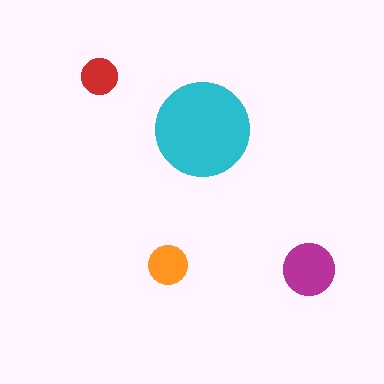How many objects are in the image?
There are 4 objects in the image.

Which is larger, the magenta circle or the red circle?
The magenta one.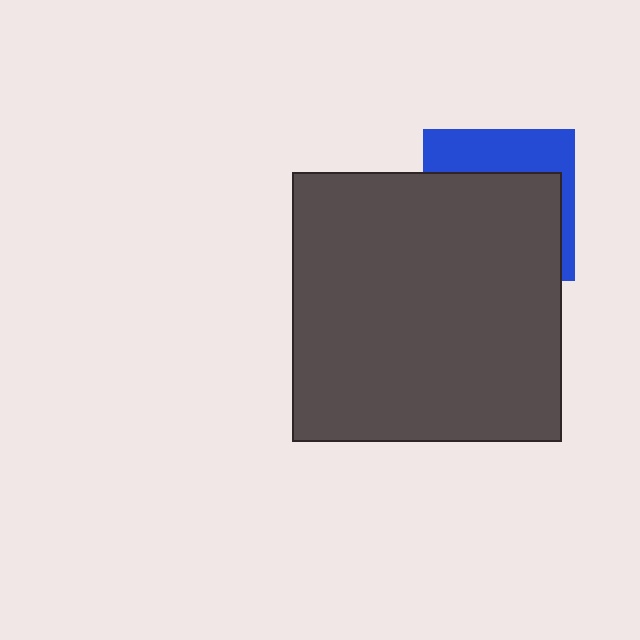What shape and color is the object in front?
The object in front is a dark gray square.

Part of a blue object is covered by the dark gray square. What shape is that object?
It is a square.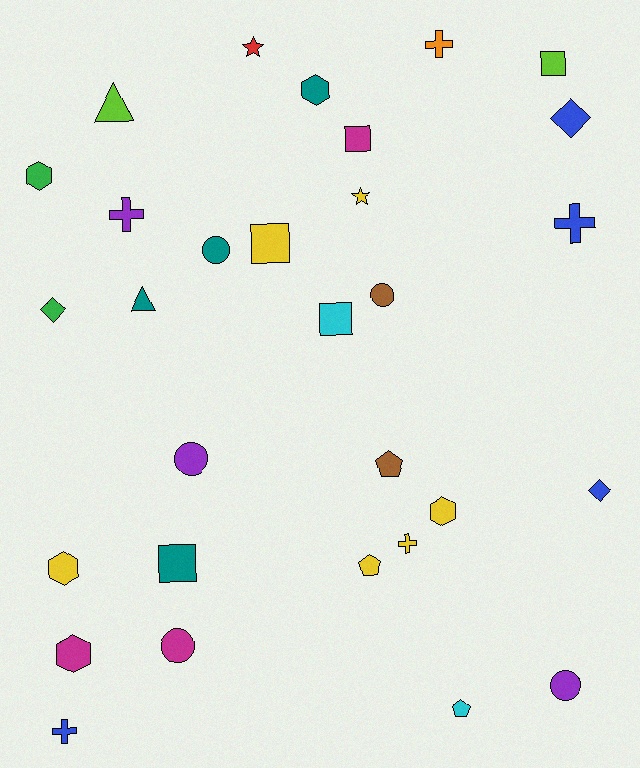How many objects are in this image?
There are 30 objects.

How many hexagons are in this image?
There are 5 hexagons.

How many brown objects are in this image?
There are 2 brown objects.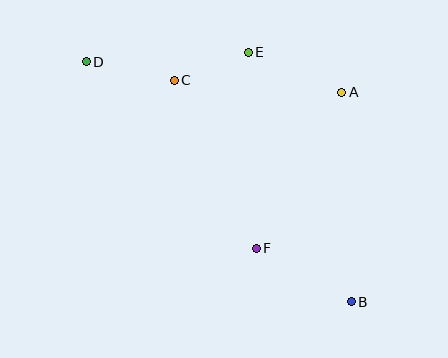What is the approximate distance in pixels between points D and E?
The distance between D and E is approximately 162 pixels.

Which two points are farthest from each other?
Points B and D are farthest from each other.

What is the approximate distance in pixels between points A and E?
The distance between A and E is approximately 102 pixels.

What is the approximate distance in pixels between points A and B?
The distance between A and B is approximately 210 pixels.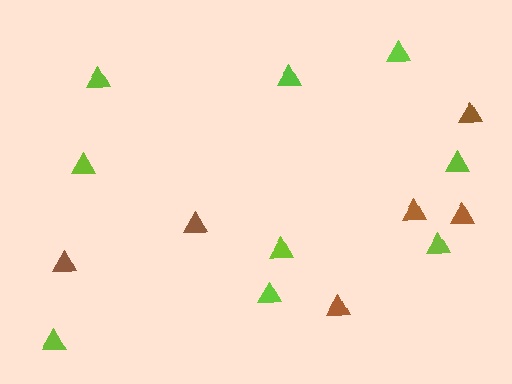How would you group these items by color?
There are 2 groups: one group of brown triangles (6) and one group of lime triangles (9).